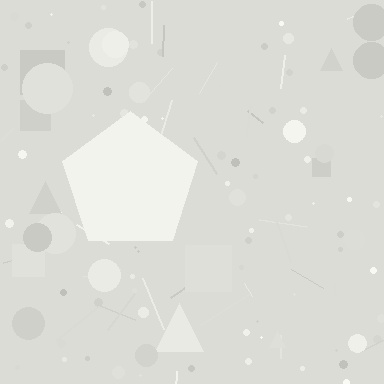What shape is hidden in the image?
A pentagon is hidden in the image.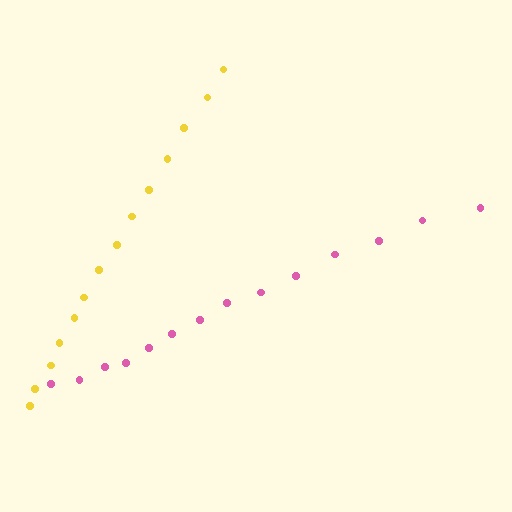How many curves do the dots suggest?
There are 2 distinct paths.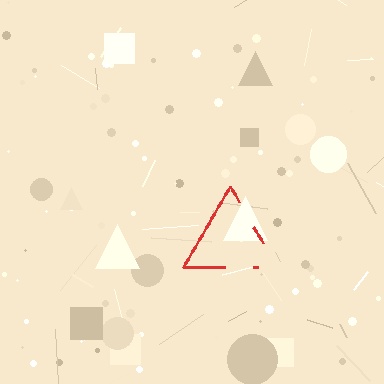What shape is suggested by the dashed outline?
The dashed outline suggests a triangle.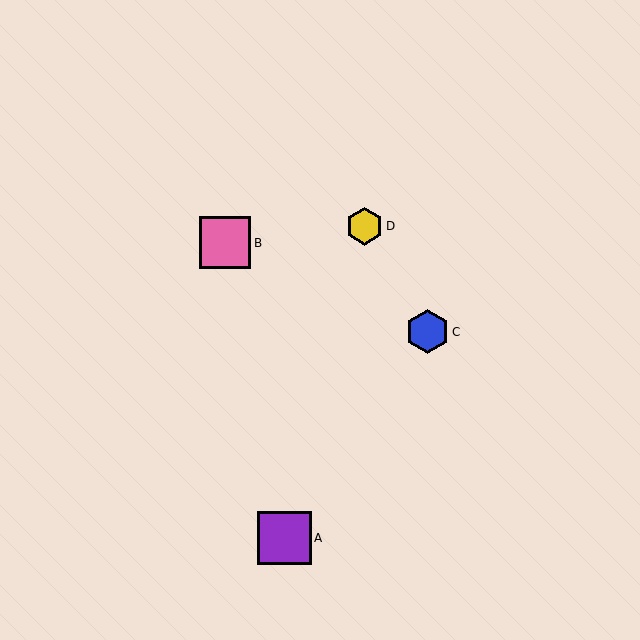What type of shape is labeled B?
Shape B is a pink square.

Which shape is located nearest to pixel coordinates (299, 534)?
The purple square (labeled A) at (285, 538) is nearest to that location.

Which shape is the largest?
The purple square (labeled A) is the largest.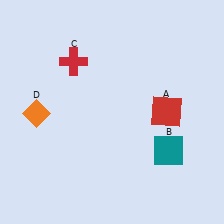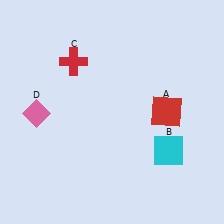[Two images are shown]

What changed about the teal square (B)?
In Image 1, B is teal. In Image 2, it changed to cyan.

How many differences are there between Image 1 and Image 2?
There are 2 differences between the two images.